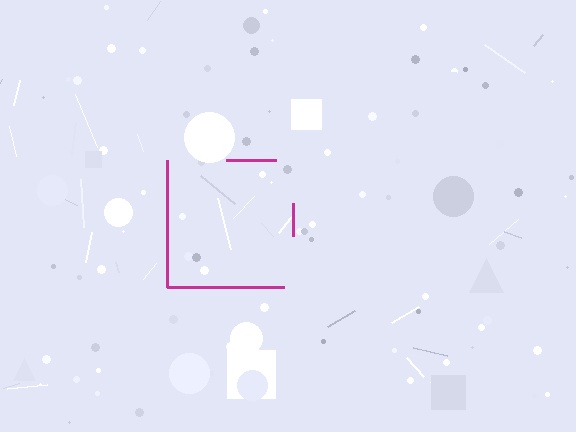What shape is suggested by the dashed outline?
The dashed outline suggests a square.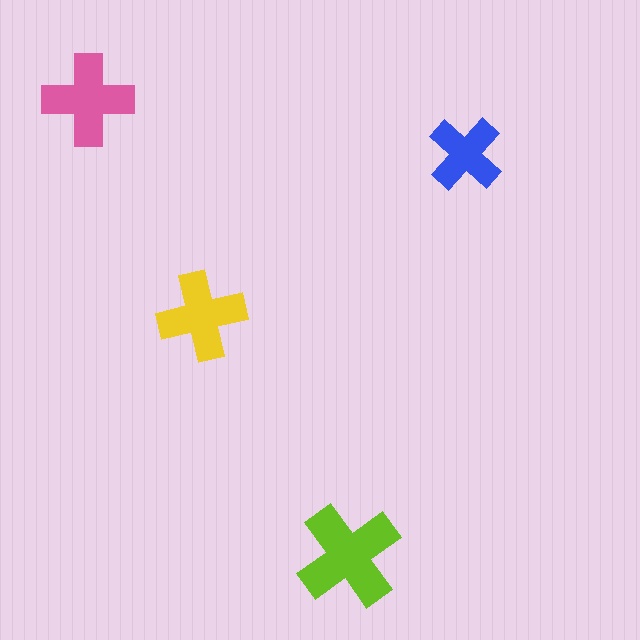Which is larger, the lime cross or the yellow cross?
The lime one.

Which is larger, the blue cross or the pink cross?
The pink one.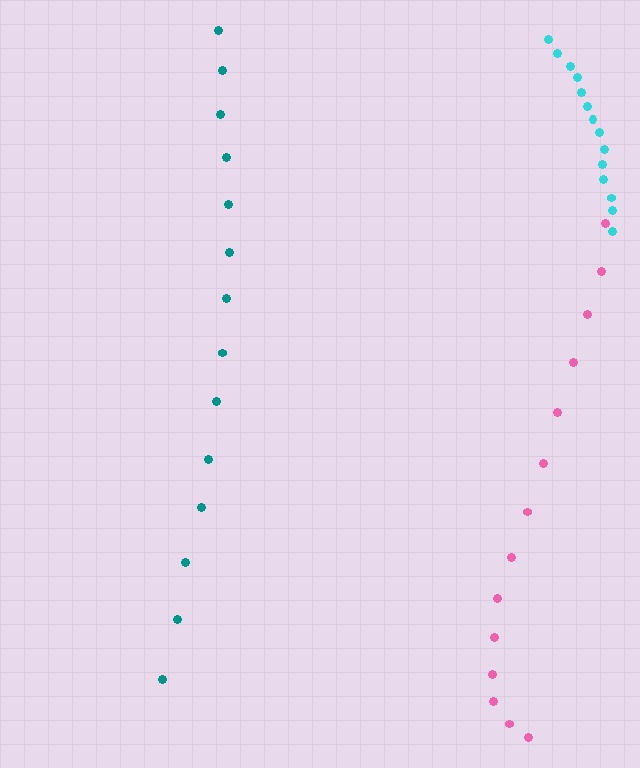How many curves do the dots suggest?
There are 3 distinct paths.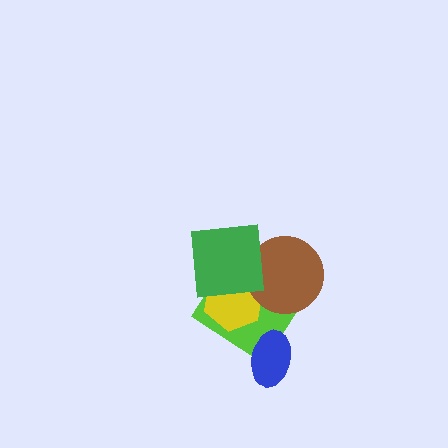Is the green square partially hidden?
No, no other shape covers it.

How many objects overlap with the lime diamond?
4 objects overlap with the lime diamond.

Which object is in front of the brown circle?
The green square is in front of the brown circle.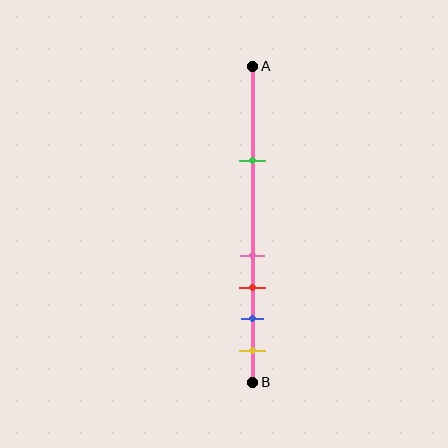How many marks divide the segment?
There are 5 marks dividing the segment.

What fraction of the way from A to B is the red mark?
The red mark is approximately 70% (0.7) of the way from A to B.